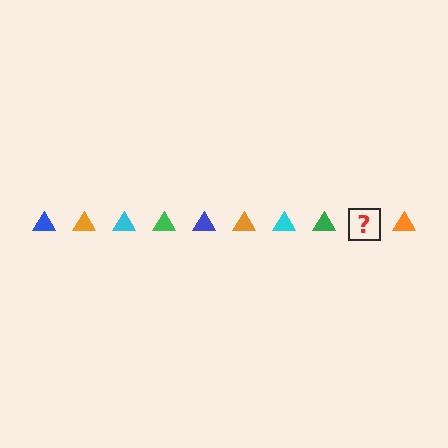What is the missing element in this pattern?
The missing element is a blue triangle.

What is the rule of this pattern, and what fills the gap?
The rule is that the pattern cycles through blue, orange, cyan, green triangles. The gap should be filled with a blue triangle.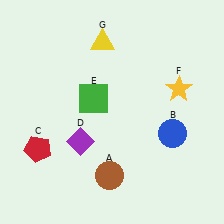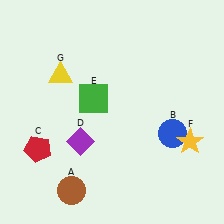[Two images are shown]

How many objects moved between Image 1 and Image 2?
3 objects moved between the two images.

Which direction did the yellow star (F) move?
The yellow star (F) moved down.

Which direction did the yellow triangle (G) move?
The yellow triangle (G) moved left.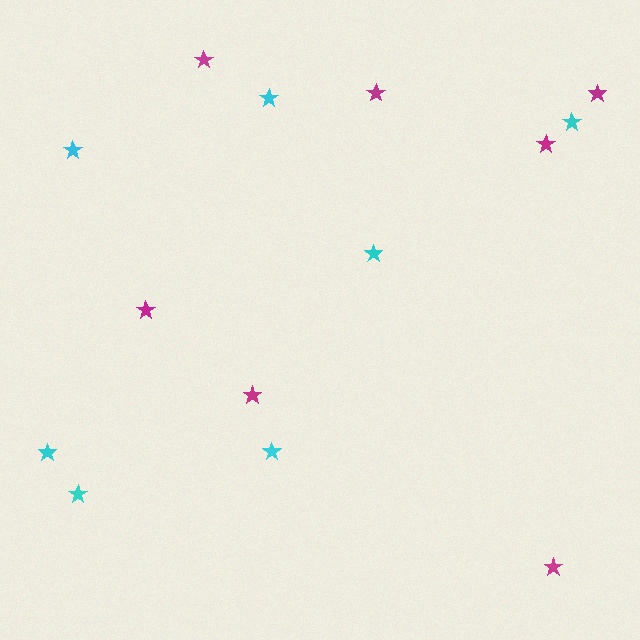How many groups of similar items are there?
There are 2 groups: one group of cyan stars (7) and one group of magenta stars (7).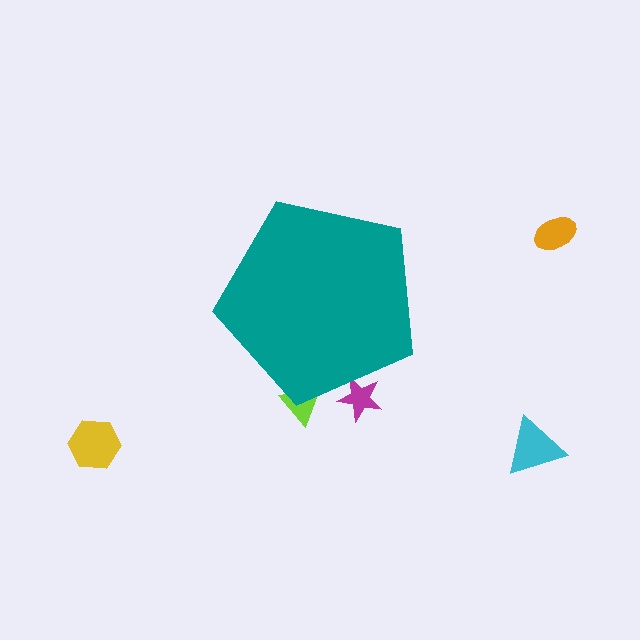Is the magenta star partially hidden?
Yes, the magenta star is partially hidden behind the teal pentagon.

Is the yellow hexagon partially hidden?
No, the yellow hexagon is fully visible.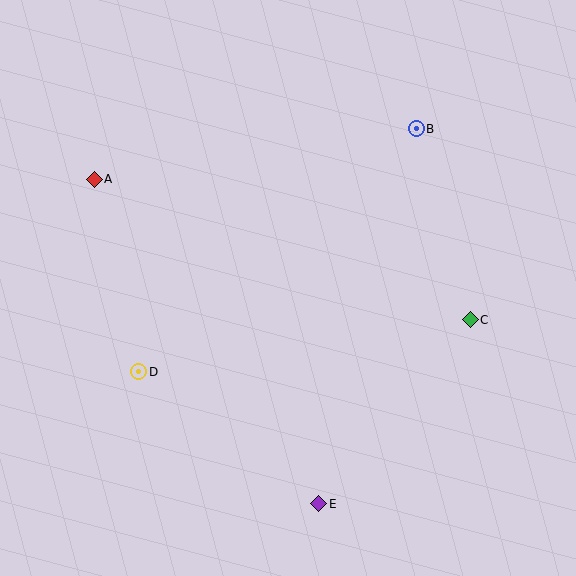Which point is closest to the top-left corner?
Point A is closest to the top-left corner.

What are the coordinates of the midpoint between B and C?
The midpoint between B and C is at (443, 224).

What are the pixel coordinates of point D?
Point D is at (139, 372).